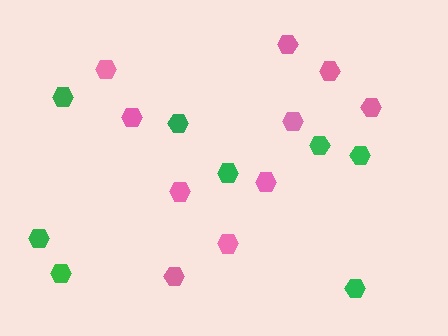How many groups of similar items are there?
There are 2 groups: one group of pink hexagons (10) and one group of green hexagons (8).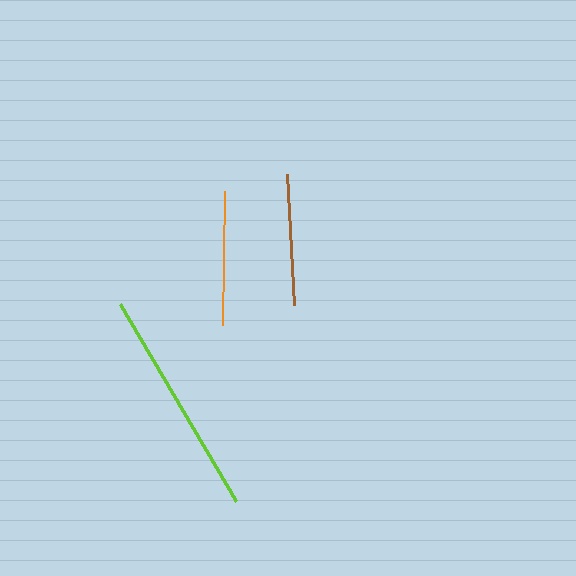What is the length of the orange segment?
The orange segment is approximately 134 pixels long.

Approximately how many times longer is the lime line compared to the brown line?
The lime line is approximately 1.7 times the length of the brown line.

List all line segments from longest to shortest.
From longest to shortest: lime, orange, brown.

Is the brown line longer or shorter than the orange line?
The orange line is longer than the brown line.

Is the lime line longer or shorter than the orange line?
The lime line is longer than the orange line.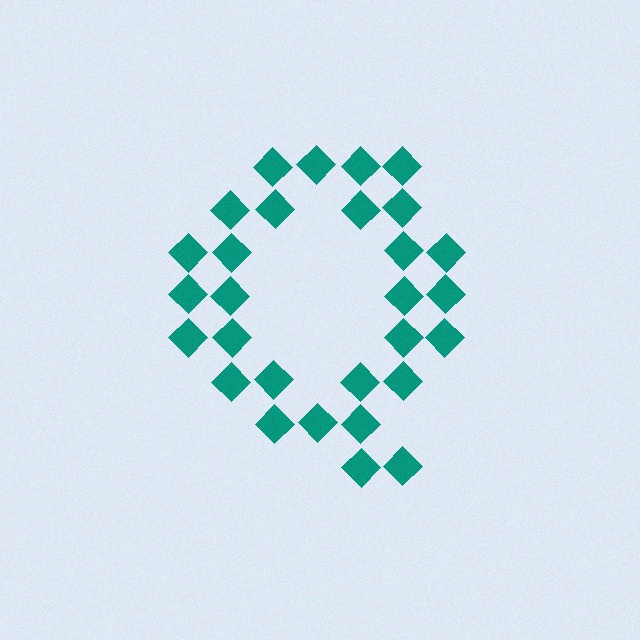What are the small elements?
The small elements are diamonds.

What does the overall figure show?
The overall figure shows the letter Q.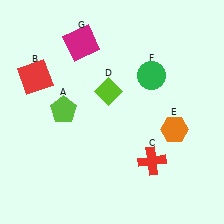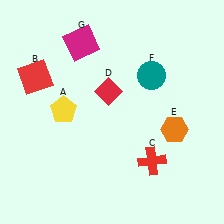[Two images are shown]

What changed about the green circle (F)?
In Image 1, F is green. In Image 2, it changed to teal.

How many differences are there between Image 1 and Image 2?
There are 3 differences between the two images.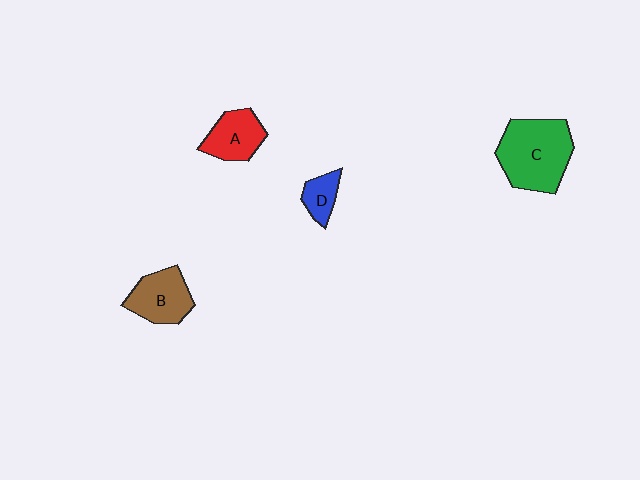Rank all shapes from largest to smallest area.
From largest to smallest: C (green), B (brown), A (red), D (blue).